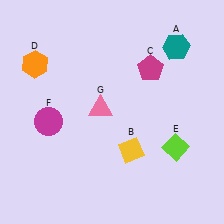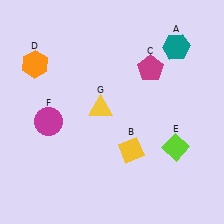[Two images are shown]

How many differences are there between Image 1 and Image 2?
There is 1 difference between the two images.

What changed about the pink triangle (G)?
In Image 1, G is pink. In Image 2, it changed to yellow.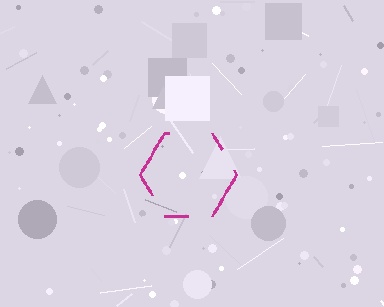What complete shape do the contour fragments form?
The contour fragments form a hexagon.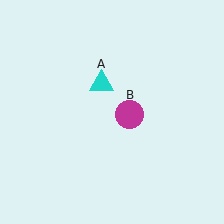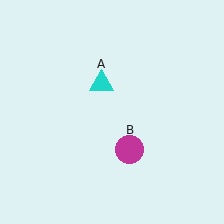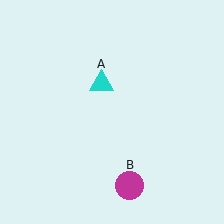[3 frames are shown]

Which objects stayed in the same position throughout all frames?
Cyan triangle (object A) remained stationary.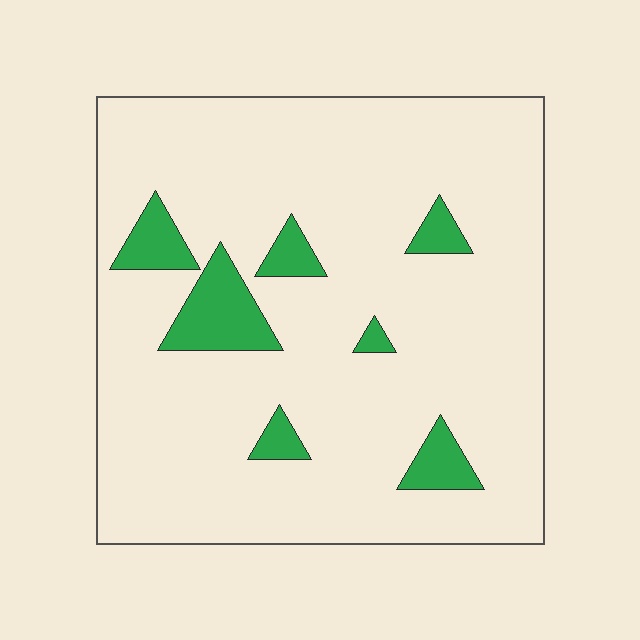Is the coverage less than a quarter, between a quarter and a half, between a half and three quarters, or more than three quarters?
Less than a quarter.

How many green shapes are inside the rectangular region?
7.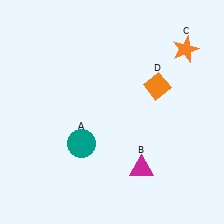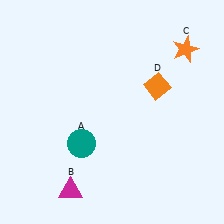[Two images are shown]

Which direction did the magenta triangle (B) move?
The magenta triangle (B) moved left.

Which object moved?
The magenta triangle (B) moved left.